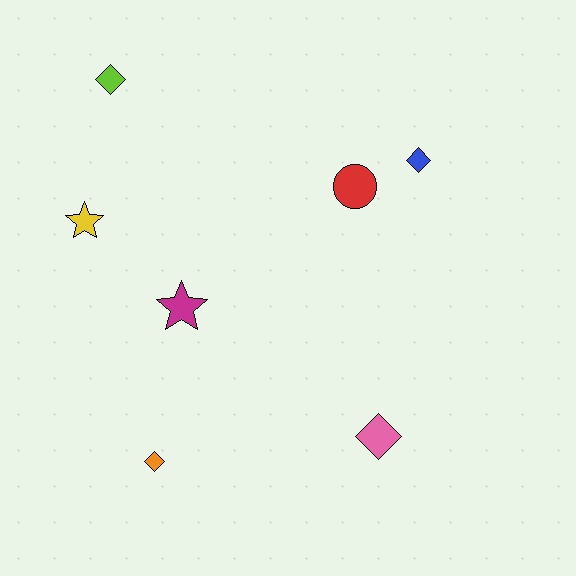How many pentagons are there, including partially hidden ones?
There are no pentagons.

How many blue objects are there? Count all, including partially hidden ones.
There is 1 blue object.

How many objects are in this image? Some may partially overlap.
There are 7 objects.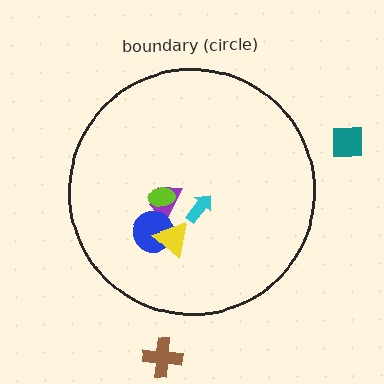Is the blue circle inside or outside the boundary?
Inside.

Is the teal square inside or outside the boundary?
Outside.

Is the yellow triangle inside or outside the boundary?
Inside.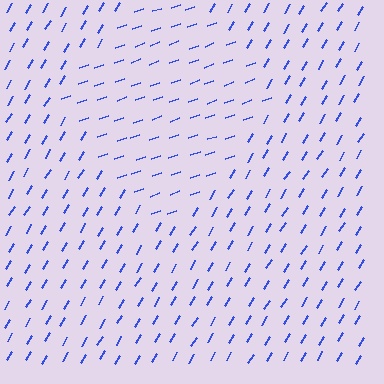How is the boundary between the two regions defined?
The boundary is defined purely by a change in line orientation (approximately 39 degrees difference). All lines are the same color and thickness.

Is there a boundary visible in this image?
Yes, there is a texture boundary formed by a change in line orientation.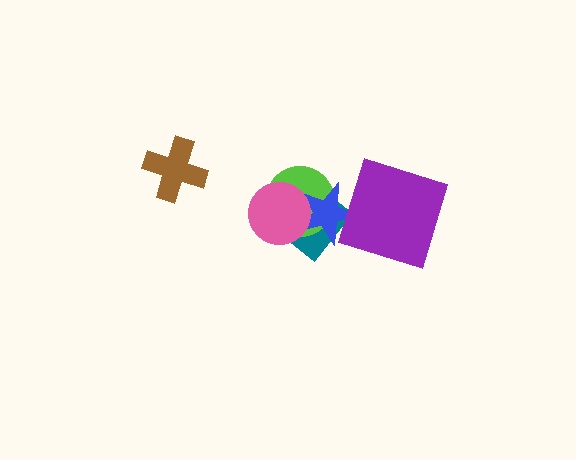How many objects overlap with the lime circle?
3 objects overlap with the lime circle.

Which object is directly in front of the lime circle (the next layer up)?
The blue star is directly in front of the lime circle.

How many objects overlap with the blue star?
4 objects overlap with the blue star.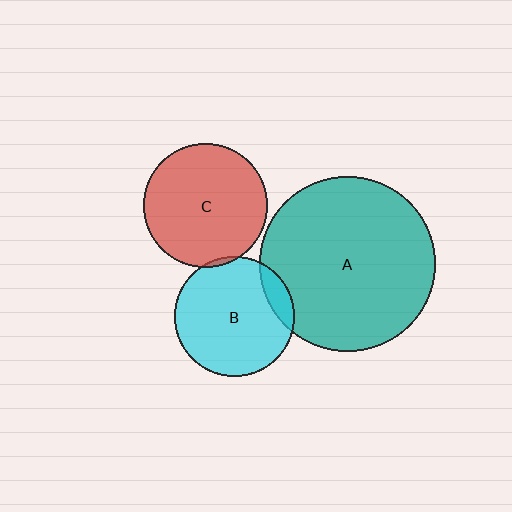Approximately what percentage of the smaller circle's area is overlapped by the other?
Approximately 10%.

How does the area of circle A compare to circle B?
Approximately 2.1 times.